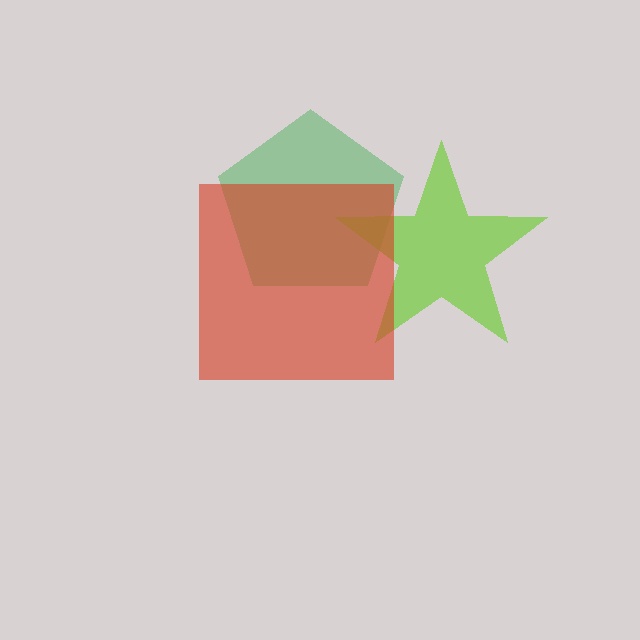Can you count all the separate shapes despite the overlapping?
Yes, there are 3 separate shapes.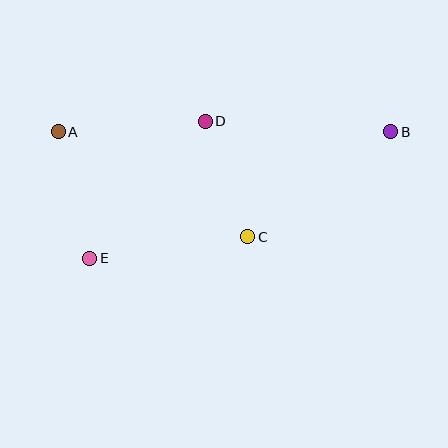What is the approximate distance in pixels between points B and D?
The distance between B and D is approximately 186 pixels.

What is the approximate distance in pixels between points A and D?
The distance between A and D is approximately 148 pixels.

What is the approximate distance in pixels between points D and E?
The distance between D and E is approximately 179 pixels.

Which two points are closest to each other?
Points C and D are closest to each other.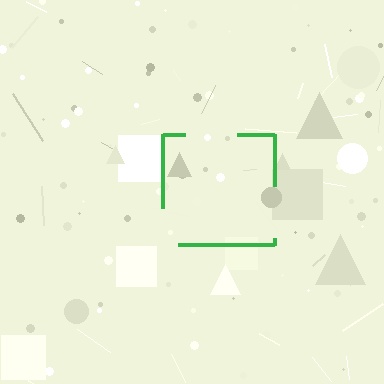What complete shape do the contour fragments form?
The contour fragments form a square.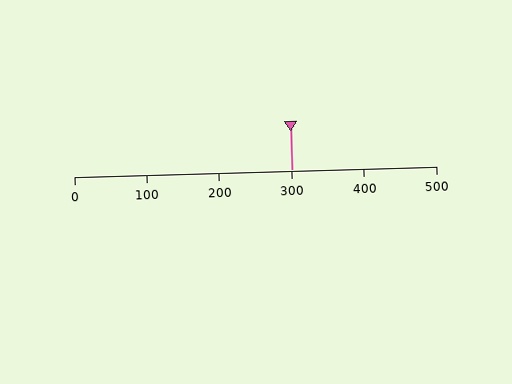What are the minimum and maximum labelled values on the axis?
The axis runs from 0 to 500.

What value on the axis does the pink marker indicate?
The marker indicates approximately 300.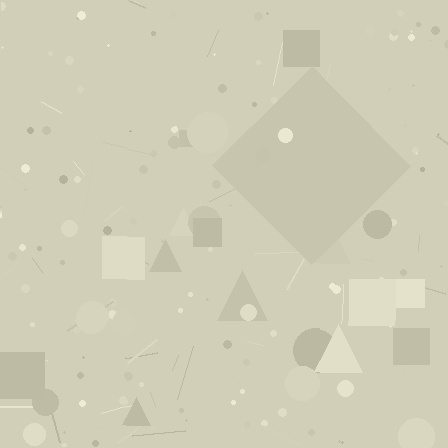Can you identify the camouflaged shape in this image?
The camouflaged shape is a diamond.